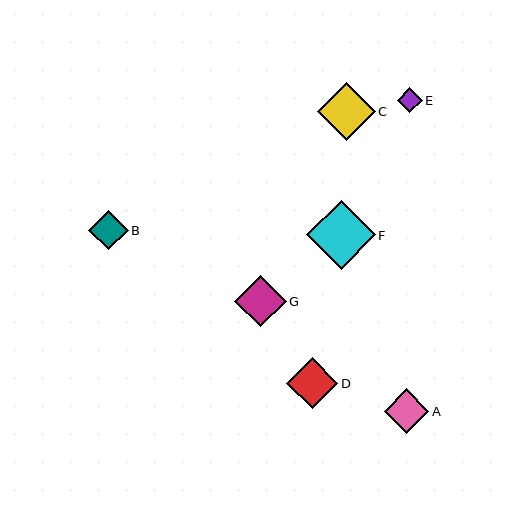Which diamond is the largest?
Diamond F is the largest with a size of approximately 69 pixels.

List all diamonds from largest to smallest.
From largest to smallest: F, C, D, G, A, B, E.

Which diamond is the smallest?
Diamond E is the smallest with a size of approximately 25 pixels.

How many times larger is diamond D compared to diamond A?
Diamond D is approximately 1.2 times the size of diamond A.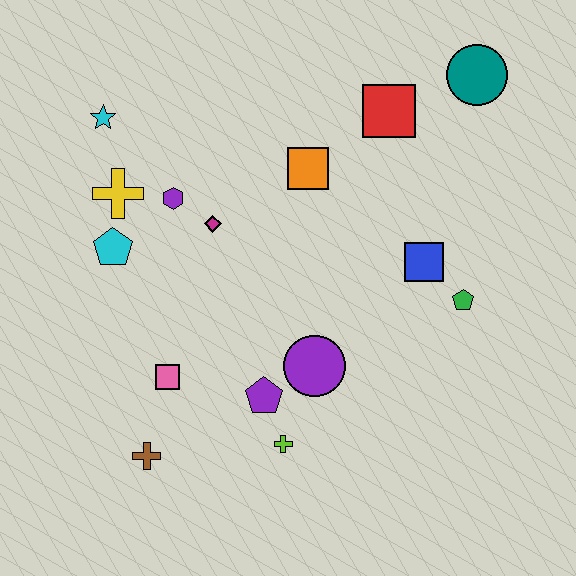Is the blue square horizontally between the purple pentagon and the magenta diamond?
No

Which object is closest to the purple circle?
The purple pentagon is closest to the purple circle.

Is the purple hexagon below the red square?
Yes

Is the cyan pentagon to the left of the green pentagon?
Yes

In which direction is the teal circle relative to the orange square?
The teal circle is to the right of the orange square.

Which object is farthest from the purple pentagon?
The teal circle is farthest from the purple pentagon.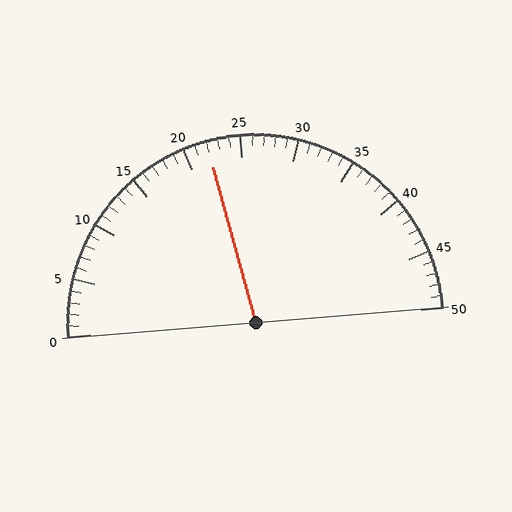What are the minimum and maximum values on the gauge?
The gauge ranges from 0 to 50.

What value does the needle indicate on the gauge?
The needle indicates approximately 22.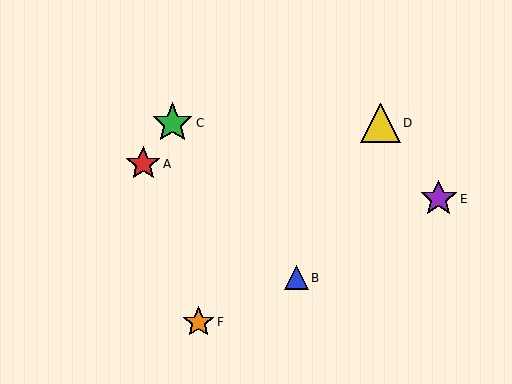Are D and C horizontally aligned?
Yes, both are at y≈123.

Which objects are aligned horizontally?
Objects C, D are aligned horizontally.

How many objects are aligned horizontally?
2 objects (C, D) are aligned horizontally.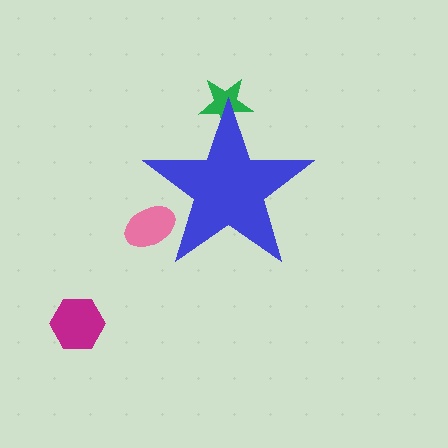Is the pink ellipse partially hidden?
Yes, the pink ellipse is partially hidden behind the blue star.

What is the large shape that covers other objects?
A blue star.